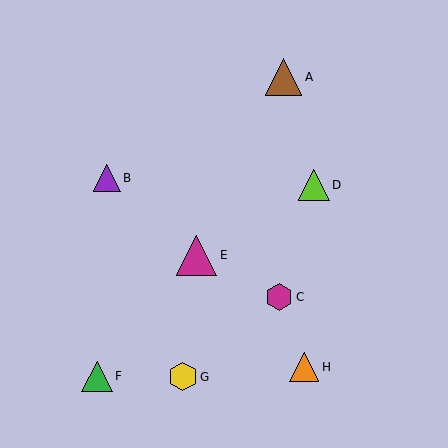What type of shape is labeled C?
Shape C is a magenta hexagon.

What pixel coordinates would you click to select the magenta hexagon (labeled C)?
Click at (279, 297) to select the magenta hexagon C.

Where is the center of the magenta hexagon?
The center of the magenta hexagon is at (279, 297).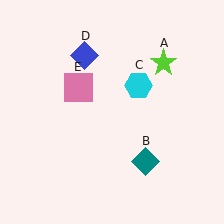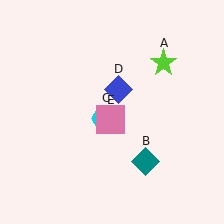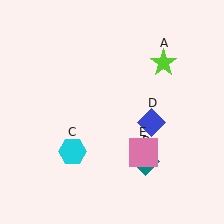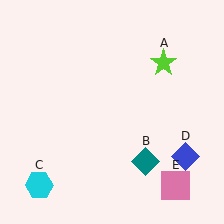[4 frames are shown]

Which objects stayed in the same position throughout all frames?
Lime star (object A) and teal diamond (object B) remained stationary.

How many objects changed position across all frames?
3 objects changed position: cyan hexagon (object C), blue diamond (object D), pink square (object E).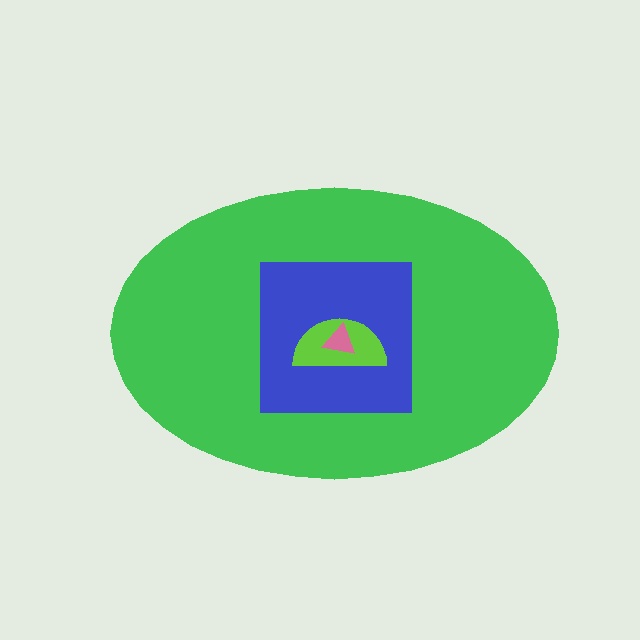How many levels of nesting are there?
4.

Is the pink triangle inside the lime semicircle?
Yes.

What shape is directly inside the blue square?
The lime semicircle.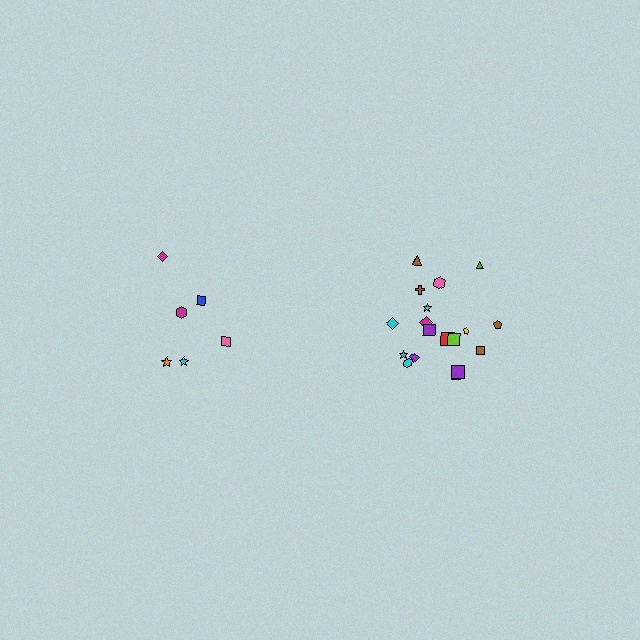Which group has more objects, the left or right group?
The right group.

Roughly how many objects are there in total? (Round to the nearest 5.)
Roughly 25 objects in total.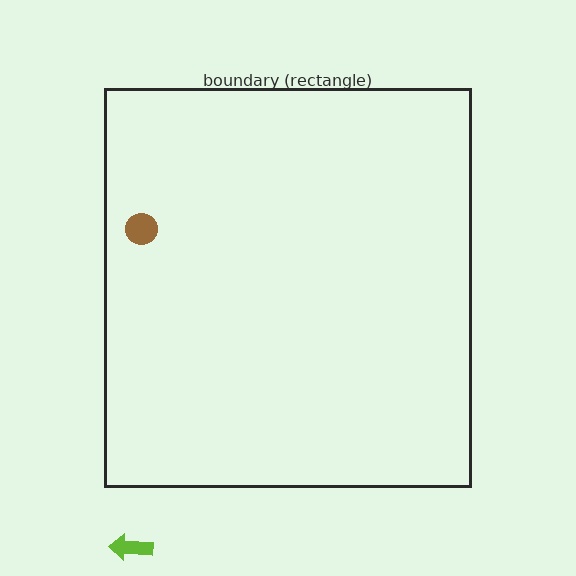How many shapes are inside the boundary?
1 inside, 1 outside.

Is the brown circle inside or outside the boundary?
Inside.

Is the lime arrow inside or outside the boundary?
Outside.